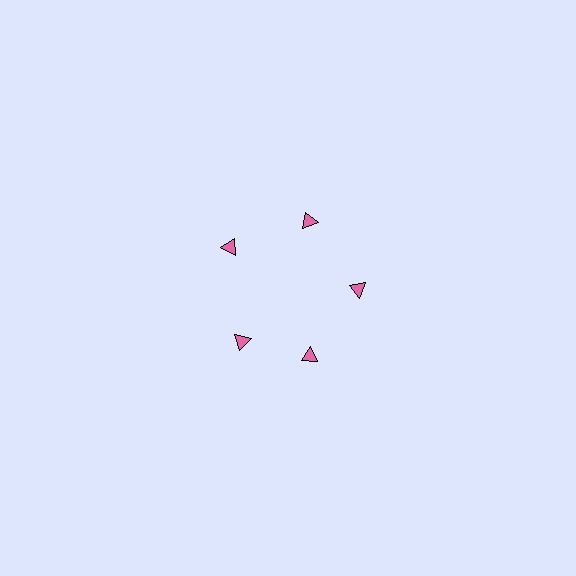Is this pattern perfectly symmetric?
No. The 5 pink triangles are arranged in a ring, but one element near the 8 o'clock position is rotated out of alignment along the ring, breaking the 5-fold rotational symmetry.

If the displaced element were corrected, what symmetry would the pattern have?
It would have 5-fold rotational symmetry — the pattern would map onto itself every 72 degrees.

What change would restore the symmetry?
The symmetry would be restored by rotating it back into even spacing with its neighbors so that all 5 triangles sit at equal angles and equal distance from the center.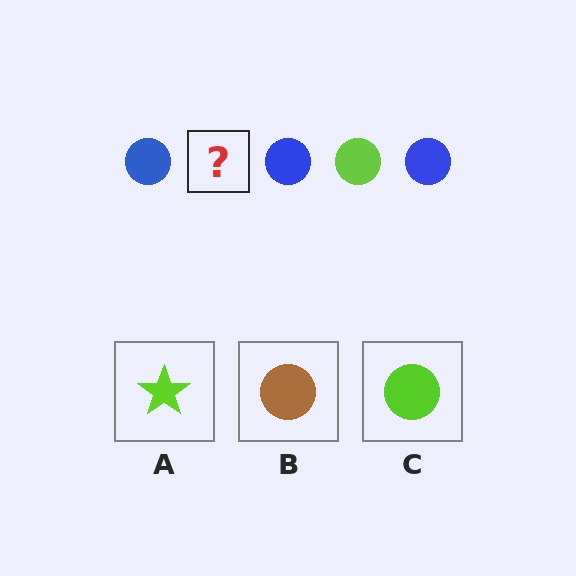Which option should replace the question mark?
Option C.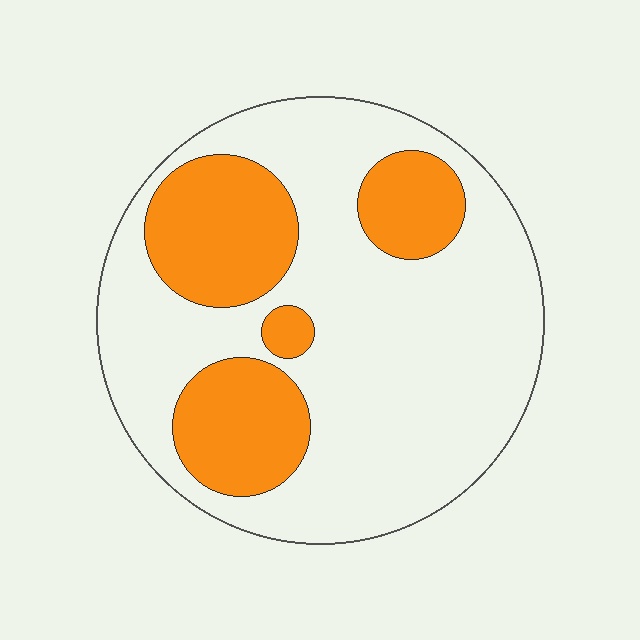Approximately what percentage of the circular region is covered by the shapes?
Approximately 30%.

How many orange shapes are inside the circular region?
4.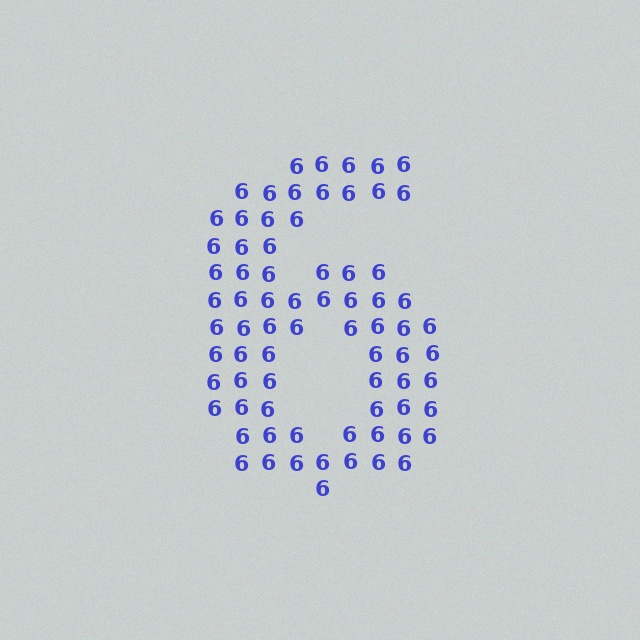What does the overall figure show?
The overall figure shows the digit 6.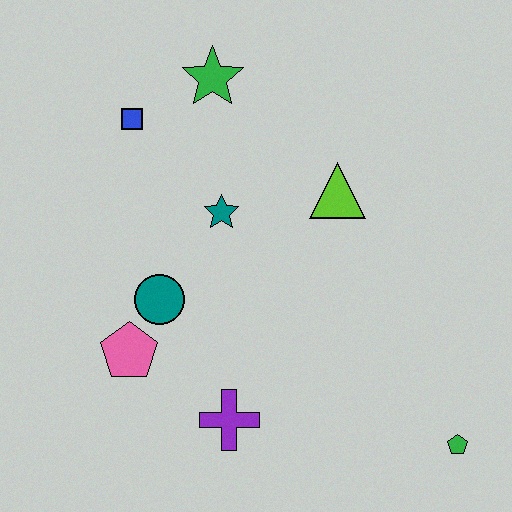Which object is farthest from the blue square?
The green pentagon is farthest from the blue square.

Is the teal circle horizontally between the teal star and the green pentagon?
No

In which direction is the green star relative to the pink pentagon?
The green star is above the pink pentagon.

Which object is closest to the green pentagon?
The purple cross is closest to the green pentagon.